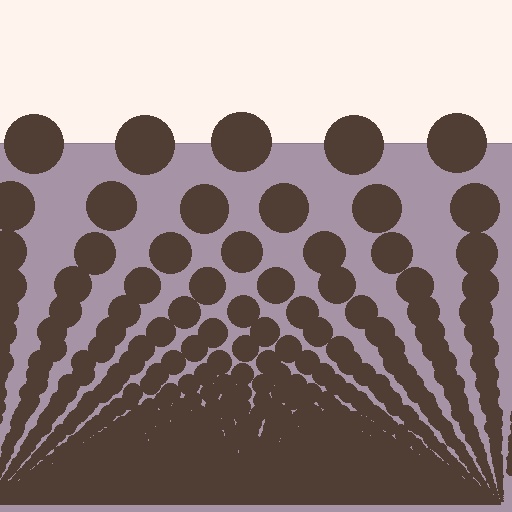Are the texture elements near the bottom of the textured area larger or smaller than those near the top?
Smaller. The gradient is inverted — elements near the bottom are smaller and denser.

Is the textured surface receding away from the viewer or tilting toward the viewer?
The surface appears to tilt toward the viewer. Texture elements get larger and sparser toward the top.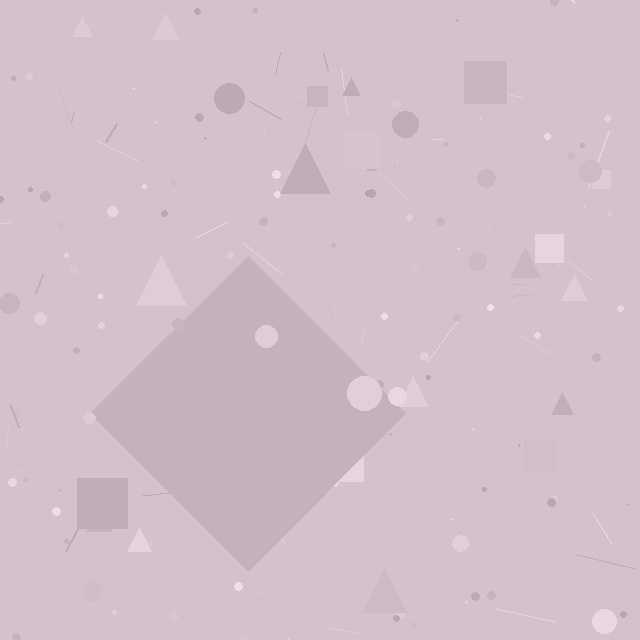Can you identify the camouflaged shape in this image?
The camouflaged shape is a diamond.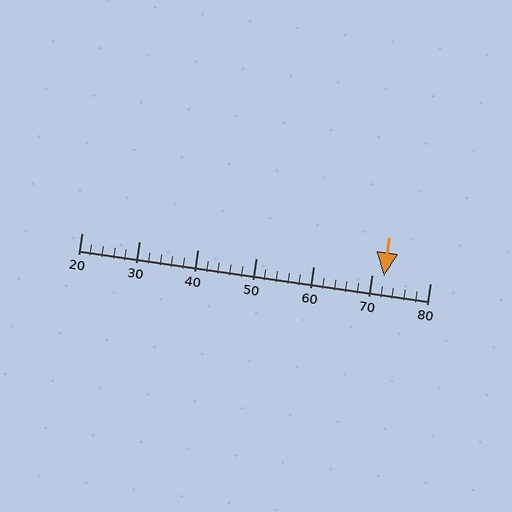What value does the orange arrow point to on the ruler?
The orange arrow points to approximately 72.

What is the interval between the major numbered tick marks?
The major tick marks are spaced 10 units apart.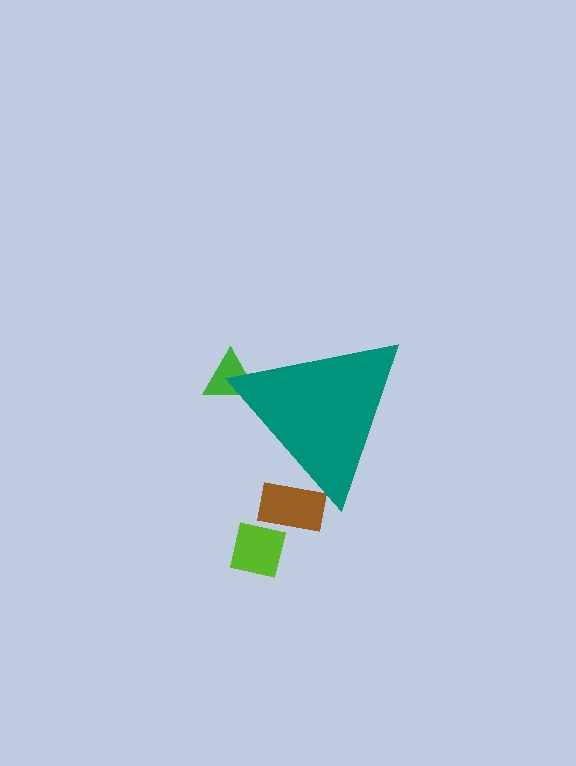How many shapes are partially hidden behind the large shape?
2 shapes are partially hidden.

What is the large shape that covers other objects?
A teal triangle.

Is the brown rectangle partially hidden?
Yes, the brown rectangle is partially hidden behind the teal triangle.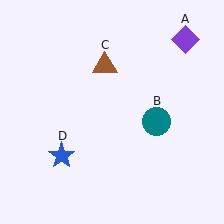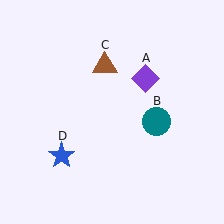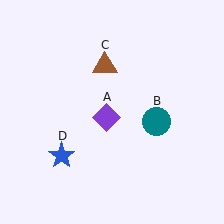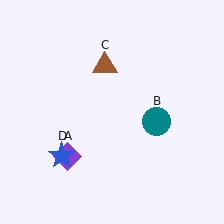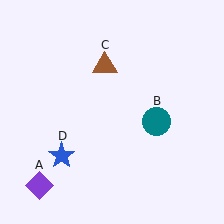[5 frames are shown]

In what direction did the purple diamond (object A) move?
The purple diamond (object A) moved down and to the left.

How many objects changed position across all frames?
1 object changed position: purple diamond (object A).